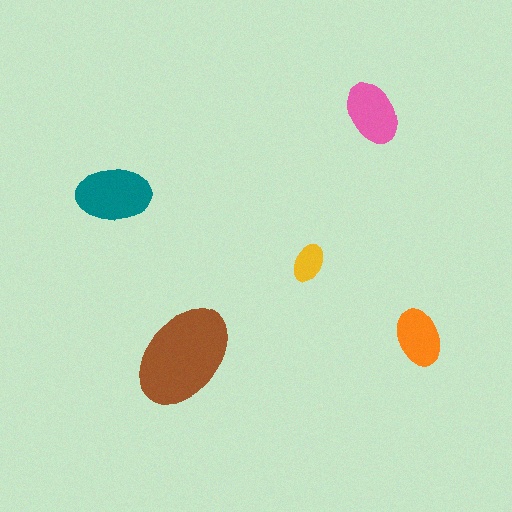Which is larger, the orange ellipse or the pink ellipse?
The pink one.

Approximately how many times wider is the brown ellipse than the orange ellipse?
About 2 times wider.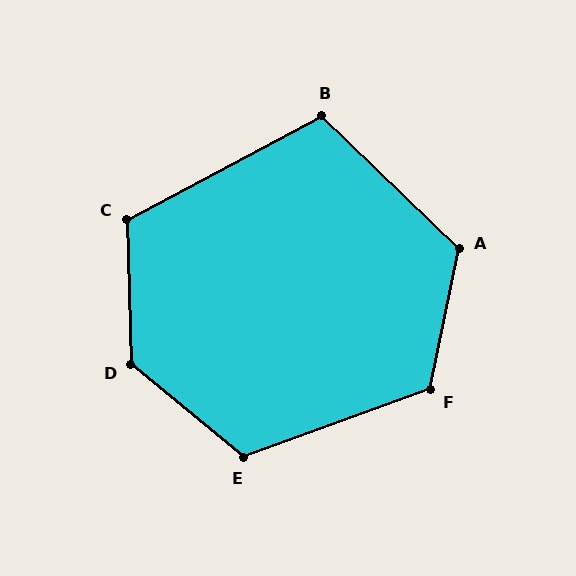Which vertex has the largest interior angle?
D, at approximately 131 degrees.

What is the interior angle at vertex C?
Approximately 117 degrees (obtuse).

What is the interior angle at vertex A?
Approximately 123 degrees (obtuse).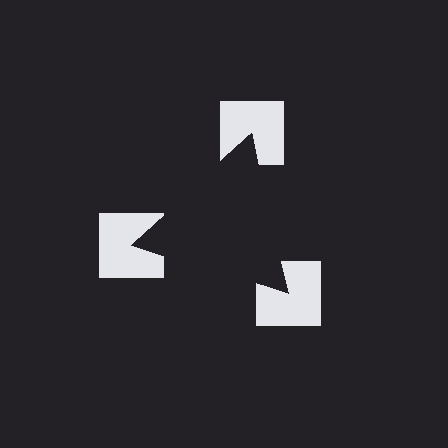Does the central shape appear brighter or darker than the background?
It typically appears slightly darker than the background, even though no actual brightness change is drawn.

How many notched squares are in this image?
There are 3 — one at each vertex of the illusory triangle.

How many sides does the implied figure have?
3 sides.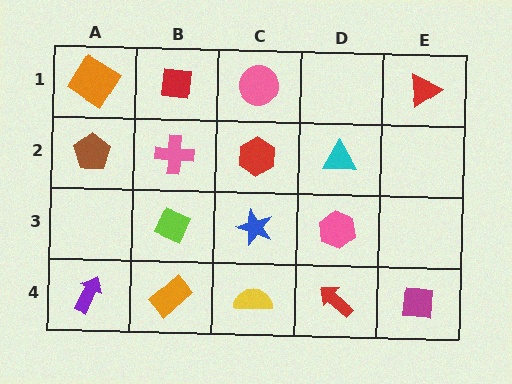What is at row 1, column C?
A pink circle.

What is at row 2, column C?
A red hexagon.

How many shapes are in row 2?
4 shapes.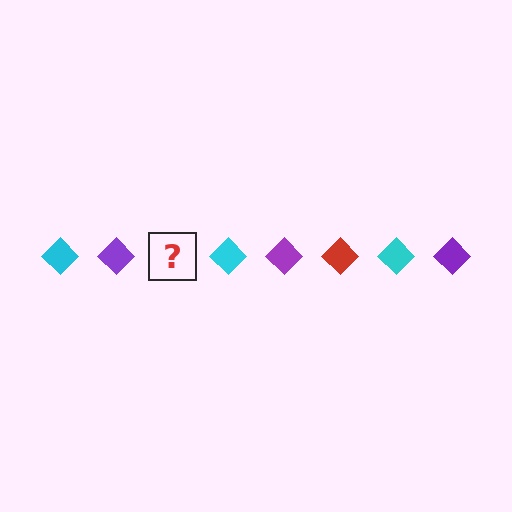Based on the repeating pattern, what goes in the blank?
The blank should be a red diamond.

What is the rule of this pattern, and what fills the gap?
The rule is that the pattern cycles through cyan, purple, red diamonds. The gap should be filled with a red diamond.